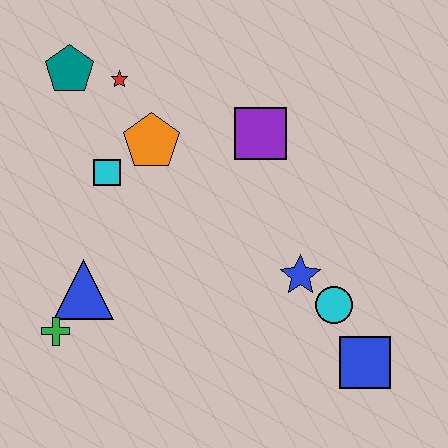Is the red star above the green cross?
Yes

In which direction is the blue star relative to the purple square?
The blue star is below the purple square.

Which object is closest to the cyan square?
The orange pentagon is closest to the cyan square.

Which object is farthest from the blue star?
The teal pentagon is farthest from the blue star.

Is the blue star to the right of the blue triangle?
Yes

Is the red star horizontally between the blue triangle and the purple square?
Yes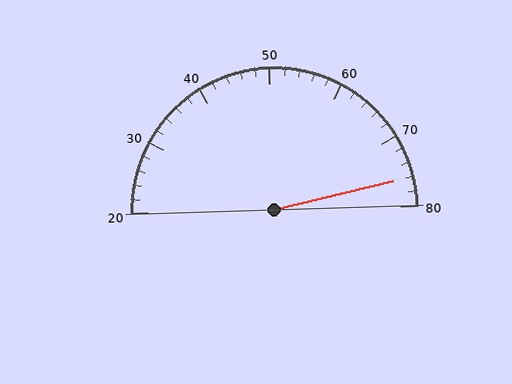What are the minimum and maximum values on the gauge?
The gauge ranges from 20 to 80.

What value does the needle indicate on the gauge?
The needle indicates approximately 76.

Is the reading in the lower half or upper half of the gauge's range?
The reading is in the upper half of the range (20 to 80).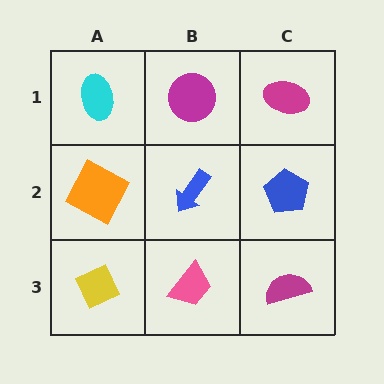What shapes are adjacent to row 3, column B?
A blue arrow (row 2, column B), a yellow diamond (row 3, column A), a magenta semicircle (row 3, column C).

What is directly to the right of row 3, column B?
A magenta semicircle.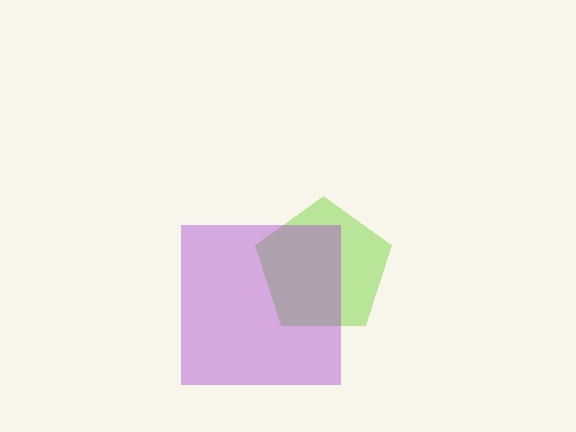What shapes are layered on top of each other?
The layered shapes are: a lime pentagon, a purple square.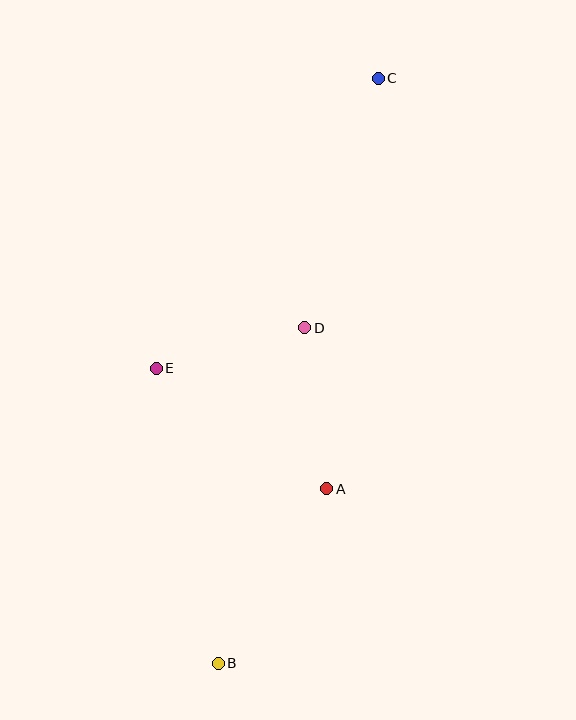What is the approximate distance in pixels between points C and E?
The distance between C and E is approximately 365 pixels.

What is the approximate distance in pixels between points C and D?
The distance between C and D is approximately 260 pixels.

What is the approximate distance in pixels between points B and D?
The distance between B and D is approximately 346 pixels.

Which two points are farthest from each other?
Points B and C are farthest from each other.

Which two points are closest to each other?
Points D and E are closest to each other.